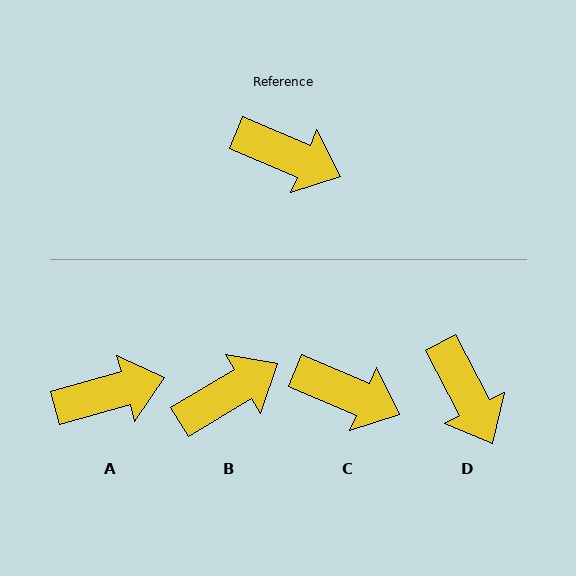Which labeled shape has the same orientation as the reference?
C.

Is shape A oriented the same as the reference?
No, it is off by about 38 degrees.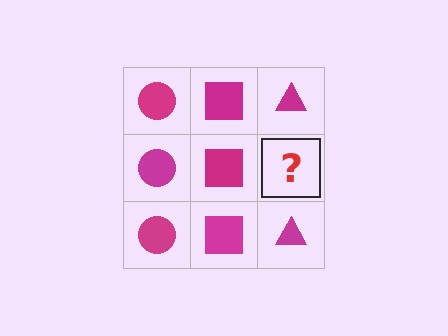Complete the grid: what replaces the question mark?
The question mark should be replaced with a magenta triangle.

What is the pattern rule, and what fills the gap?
The rule is that each column has a consistent shape. The gap should be filled with a magenta triangle.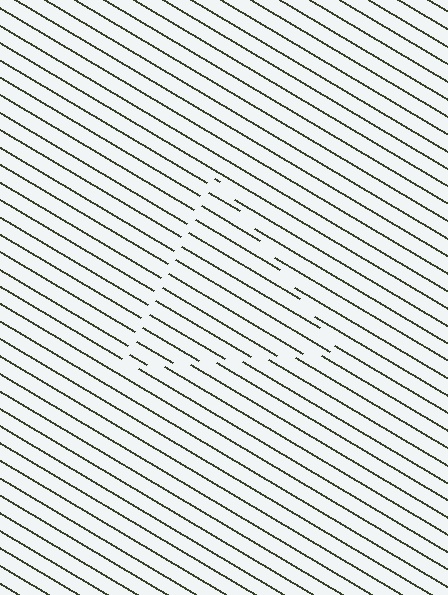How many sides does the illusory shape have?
3 sides — the line-ends trace a triangle.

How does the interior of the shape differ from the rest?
The interior of the shape contains the same grating, shifted by half a period — the contour is defined by the phase discontinuity where line-ends from the inner and outer gratings abut.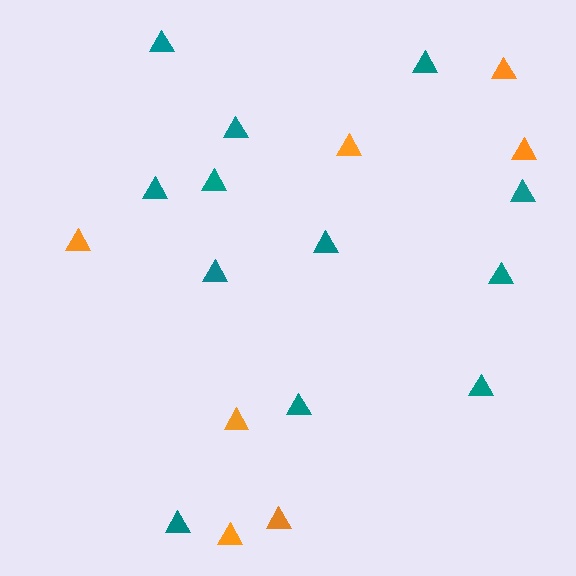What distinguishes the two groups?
There are 2 groups: one group of orange triangles (7) and one group of teal triangles (12).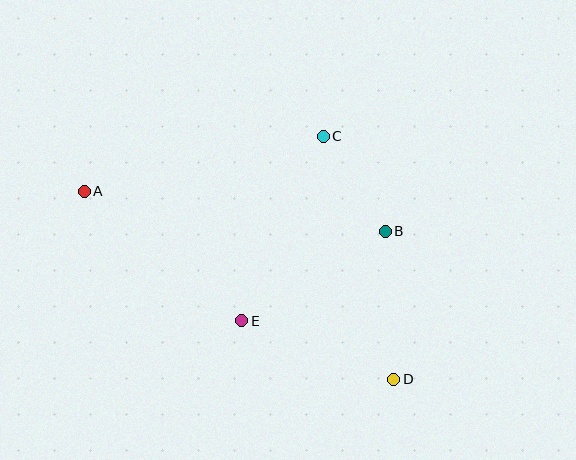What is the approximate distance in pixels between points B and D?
The distance between B and D is approximately 148 pixels.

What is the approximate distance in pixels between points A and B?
The distance between A and B is approximately 303 pixels.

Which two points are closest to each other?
Points B and C are closest to each other.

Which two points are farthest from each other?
Points A and D are farthest from each other.